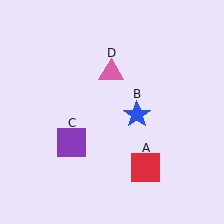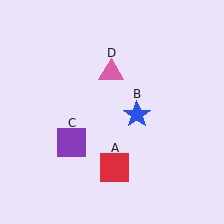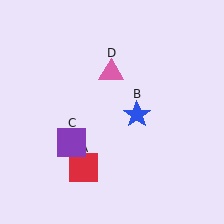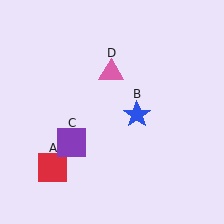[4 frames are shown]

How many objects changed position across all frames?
1 object changed position: red square (object A).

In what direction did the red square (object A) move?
The red square (object A) moved left.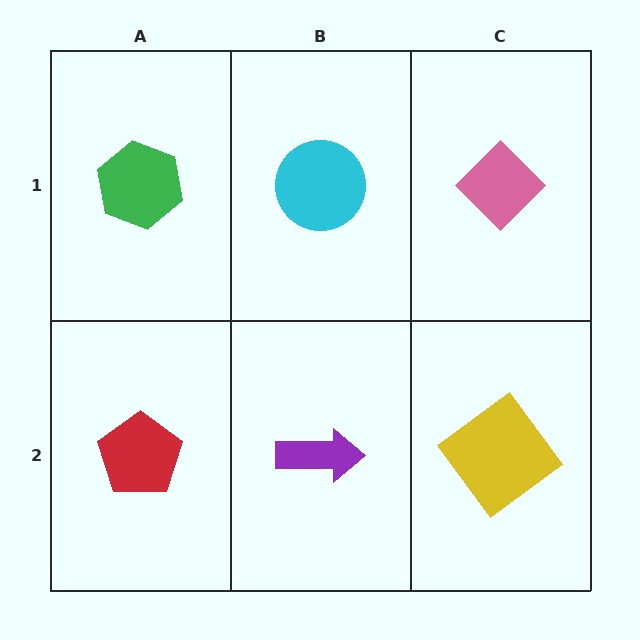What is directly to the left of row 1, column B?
A green hexagon.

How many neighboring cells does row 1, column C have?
2.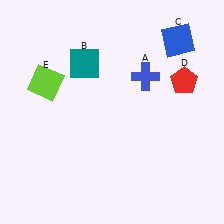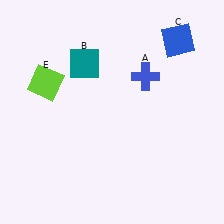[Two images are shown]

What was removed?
The red pentagon (D) was removed in Image 2.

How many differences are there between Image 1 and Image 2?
There is 1 difference between the two images.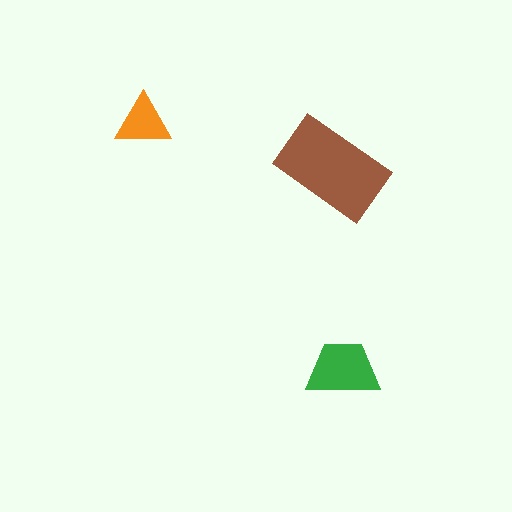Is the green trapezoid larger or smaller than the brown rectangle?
Smaller.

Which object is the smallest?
The orange triangle.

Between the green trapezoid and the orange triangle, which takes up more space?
The green trapezoid.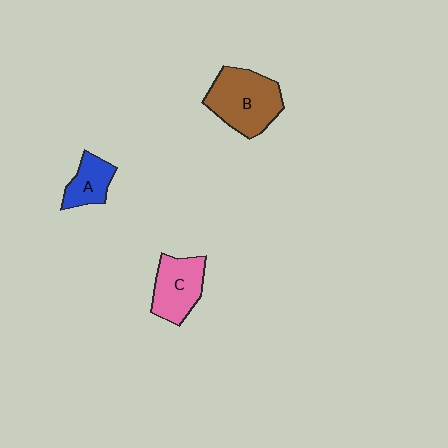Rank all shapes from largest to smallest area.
From largest to smallest: B (brown), C (pink), A (blue).